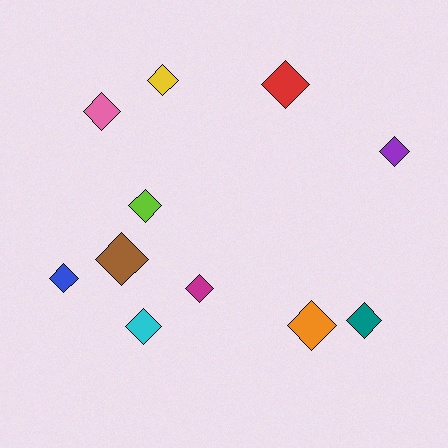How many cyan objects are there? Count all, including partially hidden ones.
There is 1 cyan object.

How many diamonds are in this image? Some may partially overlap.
There are 11 diamonds.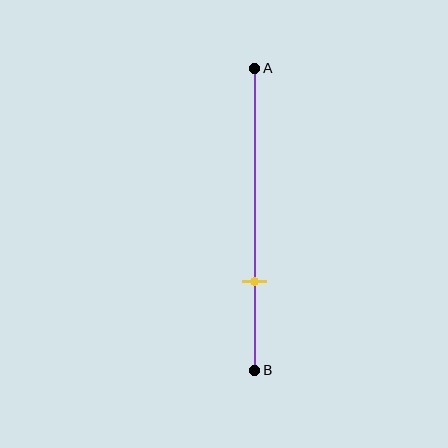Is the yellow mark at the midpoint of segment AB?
No, the mark is at about 70% from A, not at the 50% midpoint.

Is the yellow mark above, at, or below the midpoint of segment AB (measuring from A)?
The yellow mark is below the midpoint of segment AB.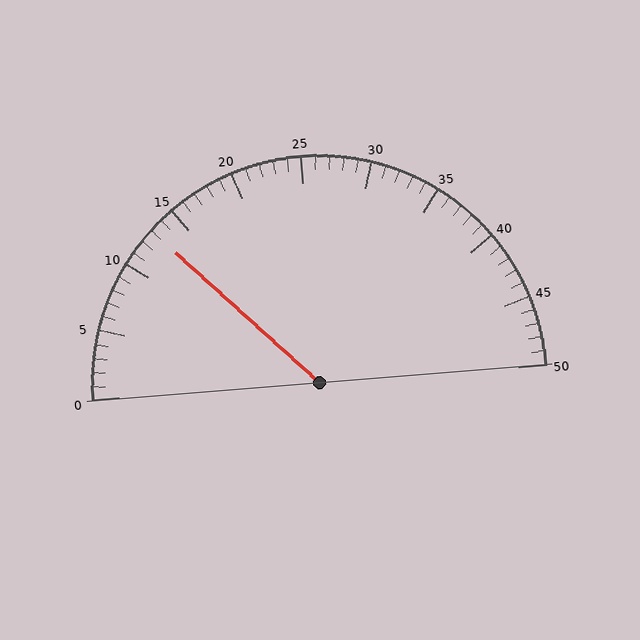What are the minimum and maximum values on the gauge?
The gauge ranges from 0 to 50.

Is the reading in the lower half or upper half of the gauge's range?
The reading is in the lower half of the range (0 to 50).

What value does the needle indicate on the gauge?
The needle indicates approximately 13.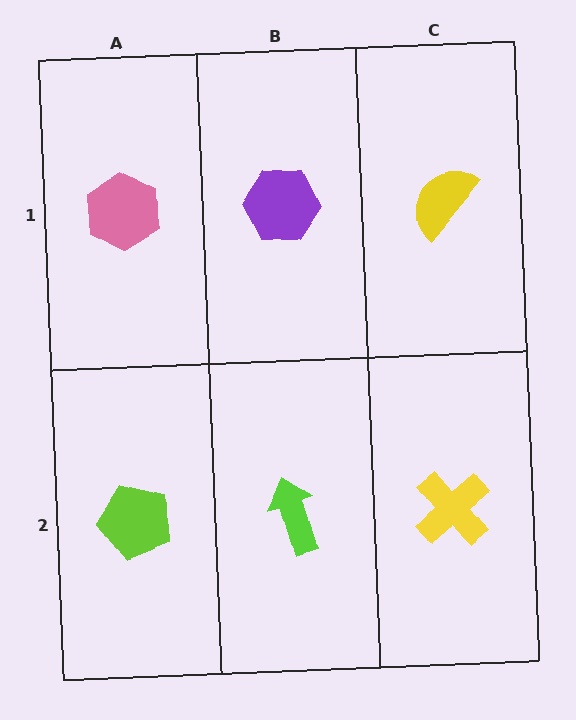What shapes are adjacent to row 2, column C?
A yellow semicircle (row 1, column C), a lime arrow (row 2, column B).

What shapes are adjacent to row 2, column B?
A purple hexagon (row 1, column B), a lime pentagon (row 2, column A), a yellow cross (row 2, column C).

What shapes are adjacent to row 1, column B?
A lime arrow (row 2, column B), a pink hexagon (row 1, column A), a yellow semicircle (row 1, column C).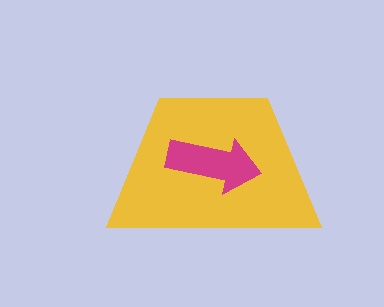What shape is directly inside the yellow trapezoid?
The magenta arrow.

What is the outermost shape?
The yellow trapezoid.